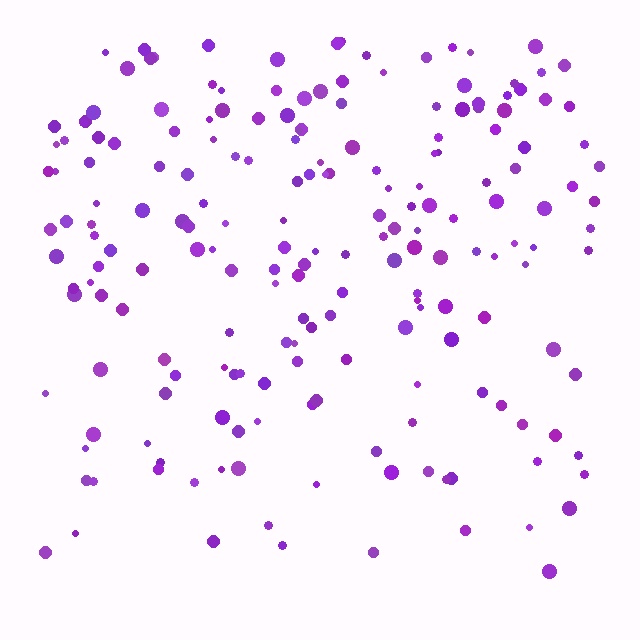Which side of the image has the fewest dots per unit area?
The bottom.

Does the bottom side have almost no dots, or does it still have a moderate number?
Still a moderate number, just noticeably fewer than the top.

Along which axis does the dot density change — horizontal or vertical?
Vertical.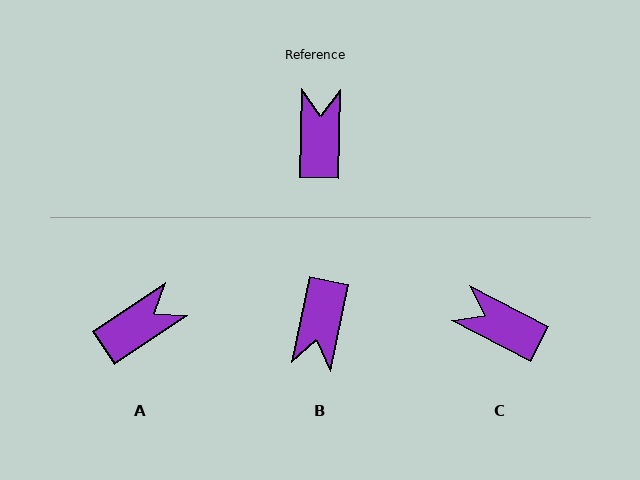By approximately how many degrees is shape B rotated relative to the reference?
Approximately 169 degrees counter-clockwise.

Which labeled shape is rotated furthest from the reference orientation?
B, about 169 degrees away.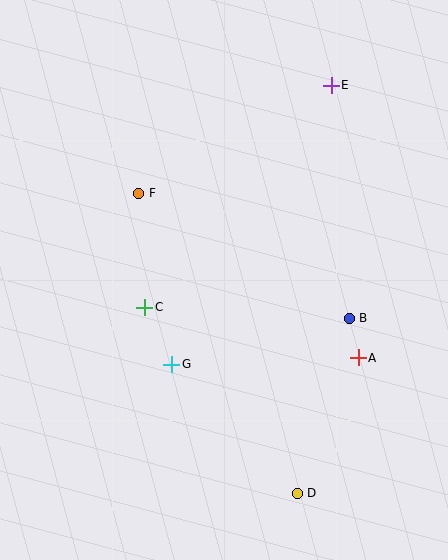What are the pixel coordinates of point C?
Point C is at (145, 307).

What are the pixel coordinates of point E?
Point E is at (331, 85).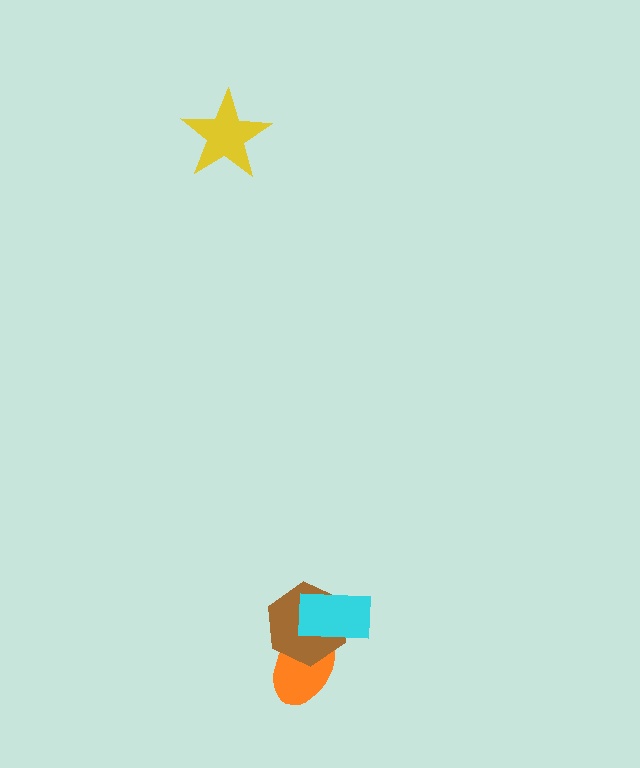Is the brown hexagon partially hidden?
Yes, it is partially covered by another shape.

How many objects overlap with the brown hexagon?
2 objects overlap with the brown hexagon.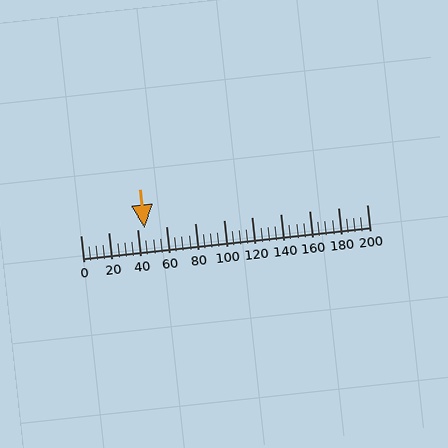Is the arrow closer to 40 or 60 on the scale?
The arrow is closer to 40.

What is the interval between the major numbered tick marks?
The major tick marks are spaced 20 units apart.